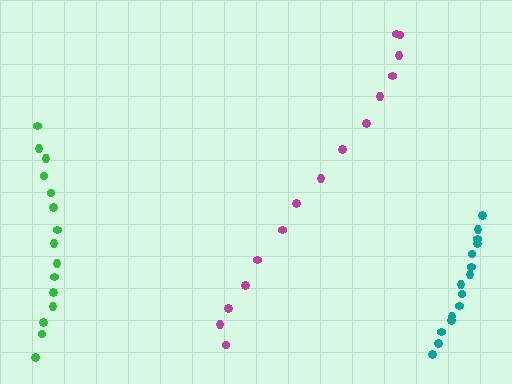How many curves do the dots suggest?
There are 3 distinct paths.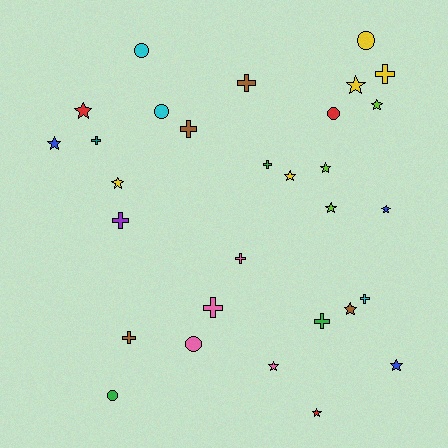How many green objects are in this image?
There are 3 green objects.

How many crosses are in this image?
There are 11 crosses.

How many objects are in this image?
There are 30 objects.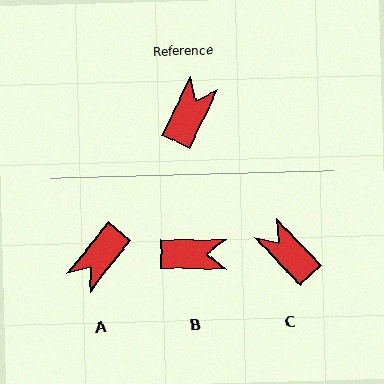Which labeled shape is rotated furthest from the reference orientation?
A, about 167 degrees away.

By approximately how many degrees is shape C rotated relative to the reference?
Approximately 69 degrees counter-clockwise.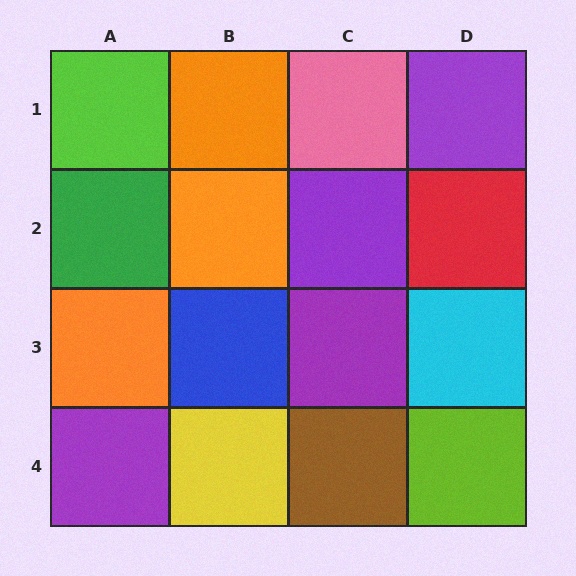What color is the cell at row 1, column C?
Pink.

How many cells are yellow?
1 cell is yellow.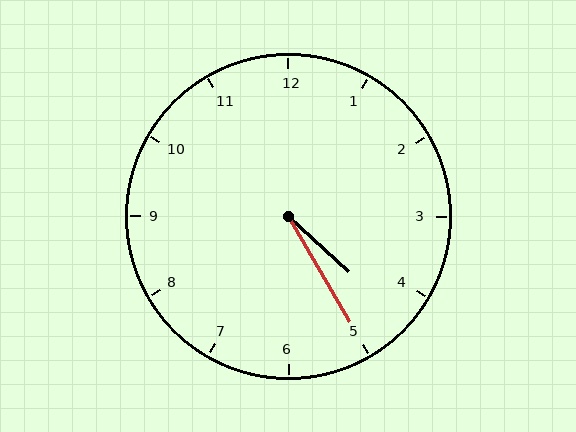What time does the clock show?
4:25.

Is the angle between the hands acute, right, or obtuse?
It is acute.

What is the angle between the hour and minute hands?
Approximately 18 degrees.